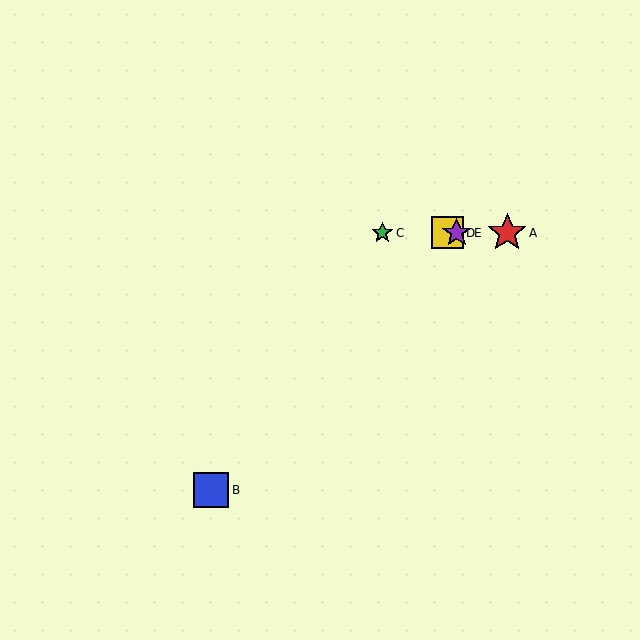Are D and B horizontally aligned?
No, D is at y≈233 and B is at y≈490.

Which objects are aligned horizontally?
Objects A, C, D, E are aligned horizontally.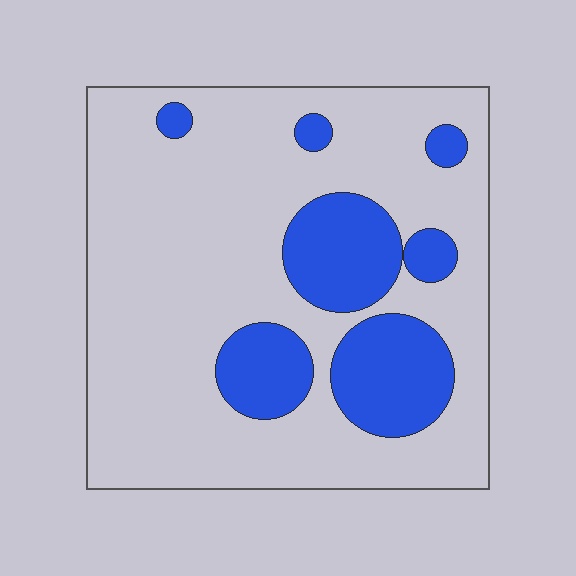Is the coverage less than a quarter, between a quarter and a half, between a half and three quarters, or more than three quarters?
Less than a quarter.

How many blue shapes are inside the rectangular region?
7.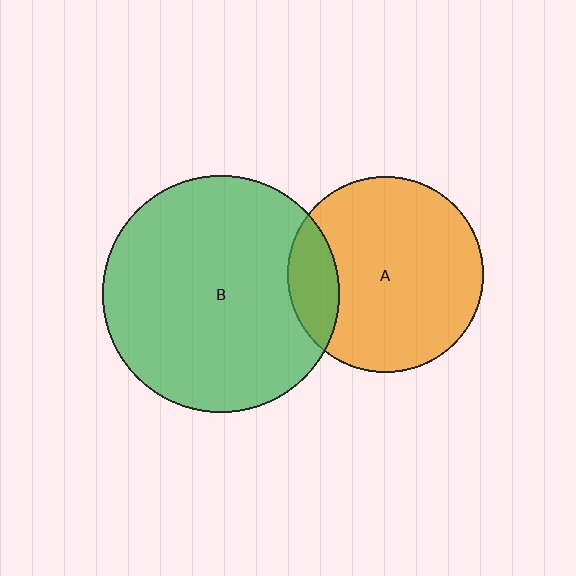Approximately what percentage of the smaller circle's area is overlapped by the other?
Approximately 15%.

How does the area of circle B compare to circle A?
Approximately 1.5 times.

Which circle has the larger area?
Circle B (green).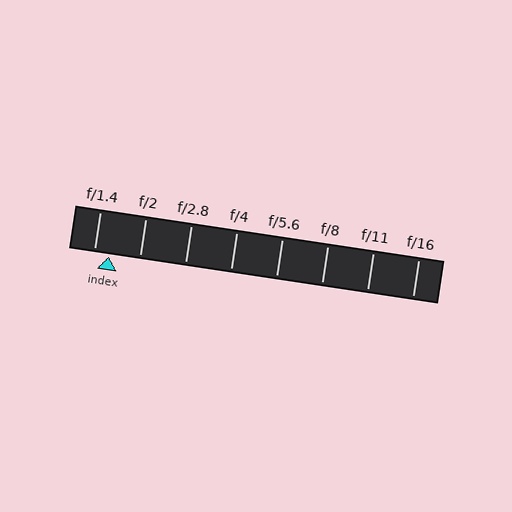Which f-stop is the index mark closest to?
The index mark is closest to f/1.4.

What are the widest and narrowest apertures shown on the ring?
The widest aperture shown is f/1.4 and the narrowest is f/16.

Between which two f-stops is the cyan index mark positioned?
The index mark is between f/1.4 and f/2.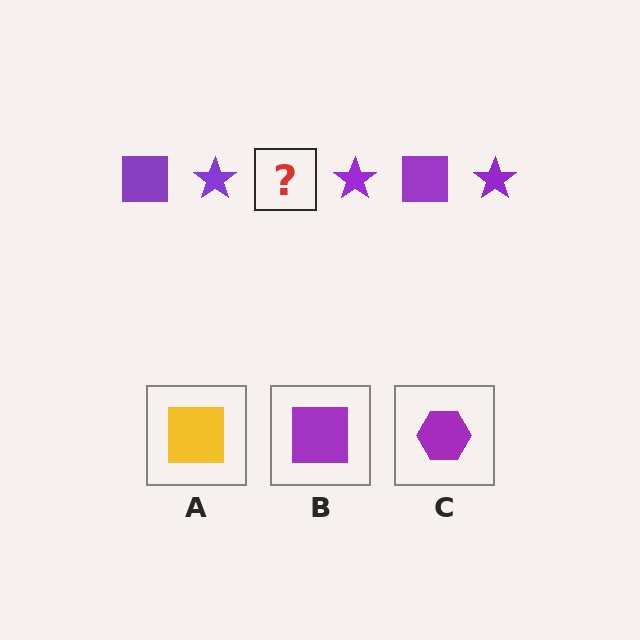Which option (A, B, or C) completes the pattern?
B.